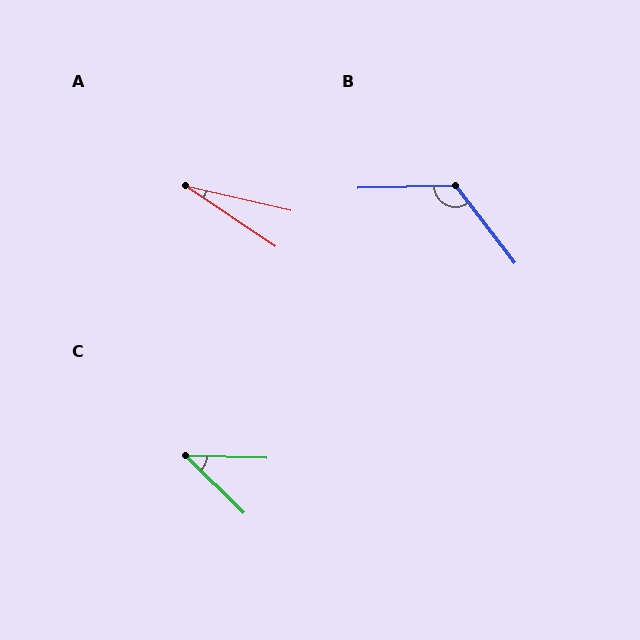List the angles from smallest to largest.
A (21°), C (43°), B (126°).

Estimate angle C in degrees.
Approximately 43 degrees.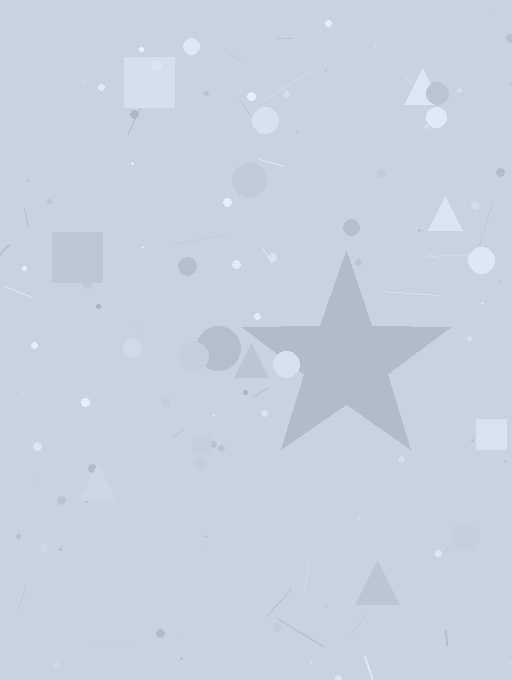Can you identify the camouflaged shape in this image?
The camouflaged shape is a star.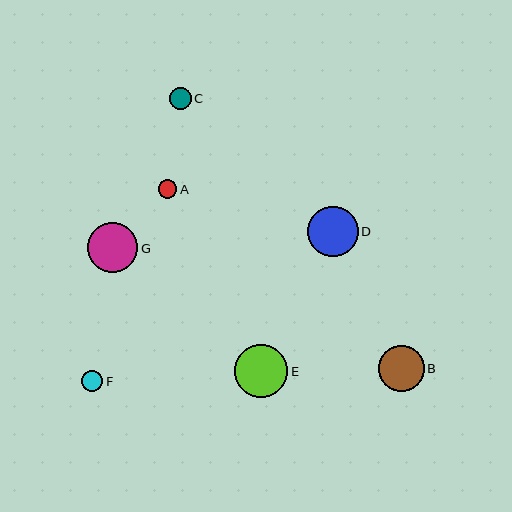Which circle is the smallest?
Circle A is the smallest with a size of approximately 19 pixels.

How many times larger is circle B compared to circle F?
Circle B is approximately 2.1 times the size of circle F.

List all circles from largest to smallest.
From largest to smallest: E, D, G, B, C, F, A.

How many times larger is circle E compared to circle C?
Circle E is approximately 2.5 times the size of circle C.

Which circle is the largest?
Circle E is the largest with a size of approximately 54 pixels.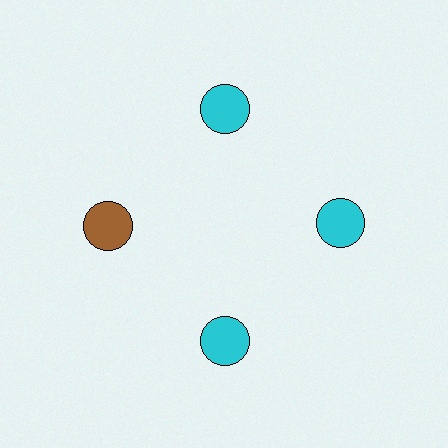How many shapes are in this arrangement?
There are 4 shapes arranged in a ring pattern.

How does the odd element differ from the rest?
It has a different color: brown instead of cyan.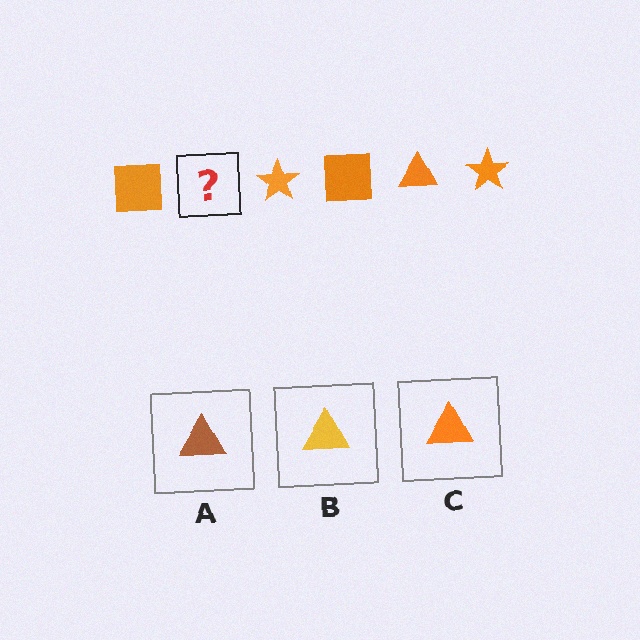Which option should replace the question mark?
Option C.